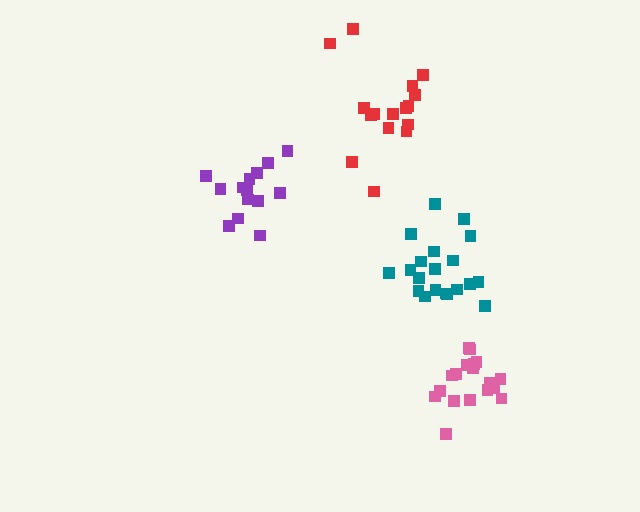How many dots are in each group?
Group 1: 18 dots, Group 2: 20 dots, Group 3: 16 dots, Group 4: 14 dots (68 total).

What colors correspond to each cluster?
The clusters are colored: pink, teal, red, purple.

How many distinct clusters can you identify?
There are 4 distinct clusters.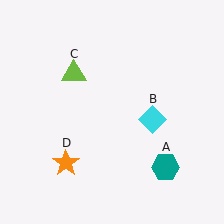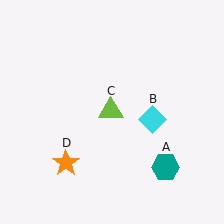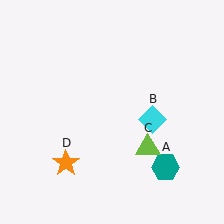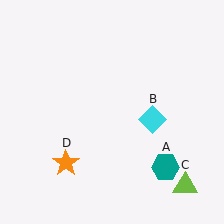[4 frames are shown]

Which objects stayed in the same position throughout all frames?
Teal hexagon (object A) and cyan diamond (object B) and orange star (object D) remained stationary.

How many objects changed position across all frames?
1 object changed position: lime triangle (object C).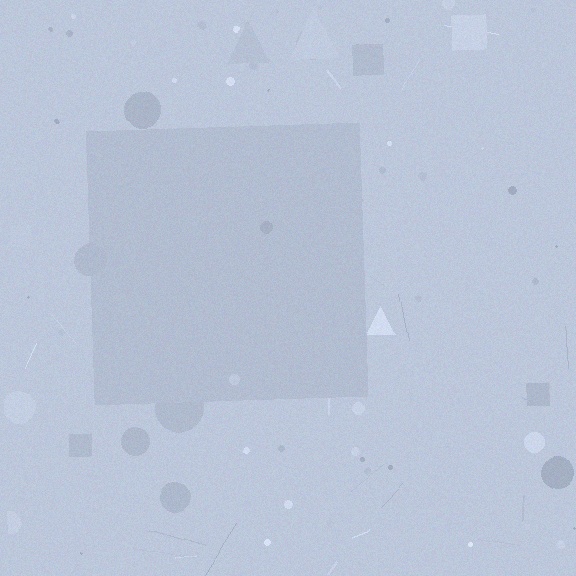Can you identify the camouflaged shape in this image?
The camouflaged shape is a square.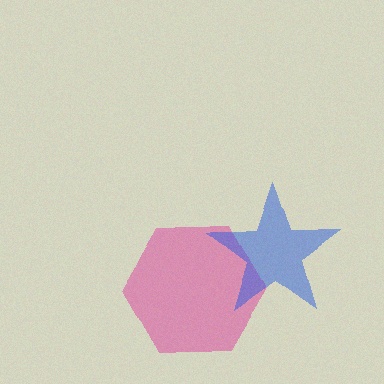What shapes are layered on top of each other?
The layered shapes are: a pink hexagon, a blue star.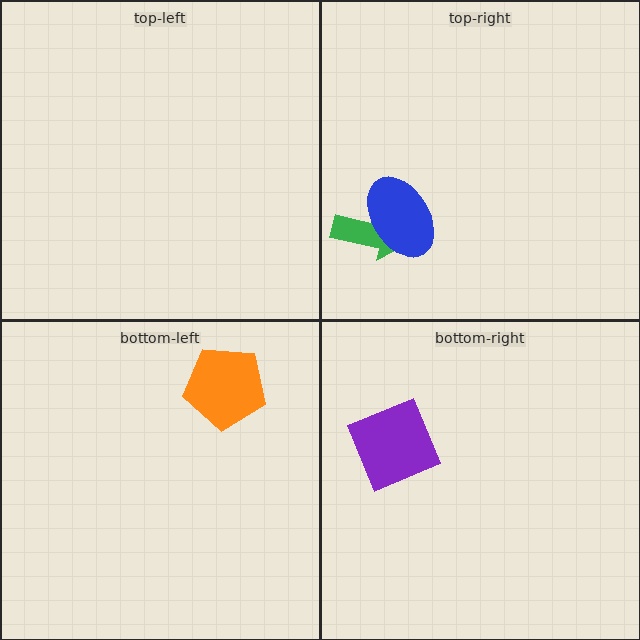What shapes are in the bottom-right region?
The purple diamond.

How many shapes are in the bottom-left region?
1.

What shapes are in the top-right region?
The green arrow, the blue ellipse.